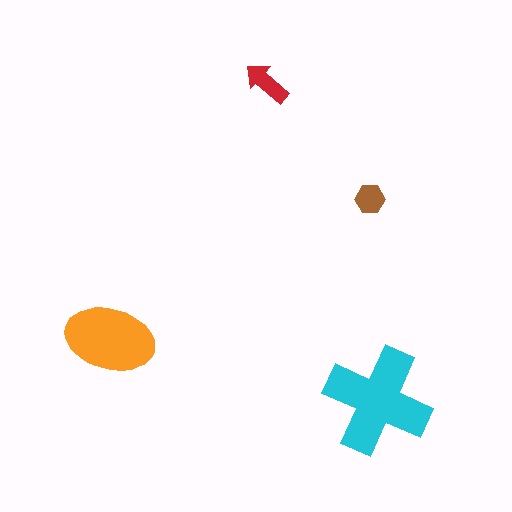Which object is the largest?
The cyan cross.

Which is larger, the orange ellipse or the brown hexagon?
The orange ellipse.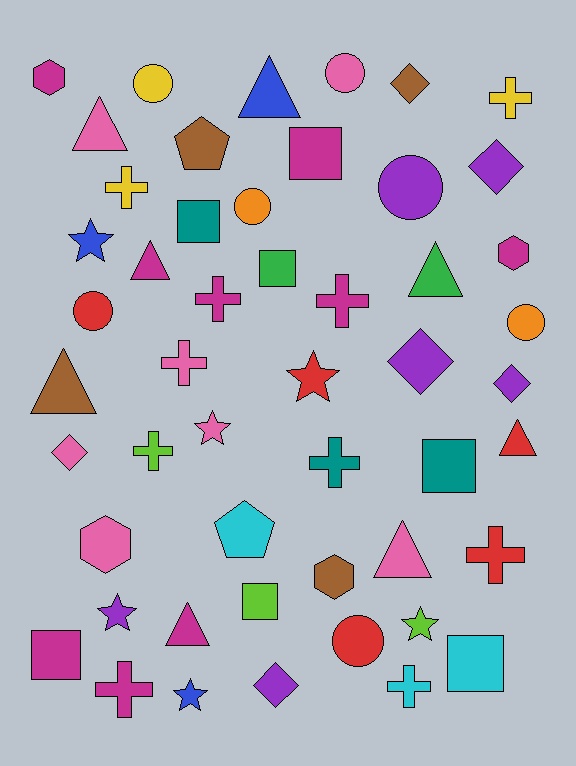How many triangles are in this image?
There are 8 triangles.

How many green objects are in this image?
There are 2 green objects.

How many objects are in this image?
There are 50 objects.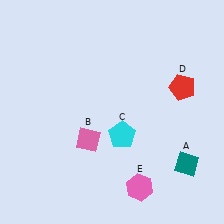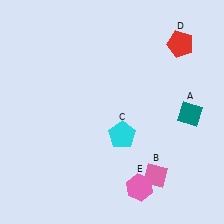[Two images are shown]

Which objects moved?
The objects that moved are: the teal diamond (A), the pink diamond (B), the red pentagon (D).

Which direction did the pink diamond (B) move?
The pink diamond (B) moved right.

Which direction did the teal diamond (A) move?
The teal diamond (A) moved up.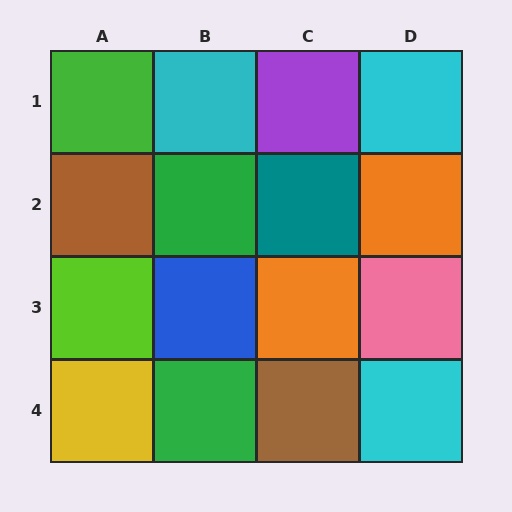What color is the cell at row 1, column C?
Purple.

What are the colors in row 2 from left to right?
Brown, green, teal, orange.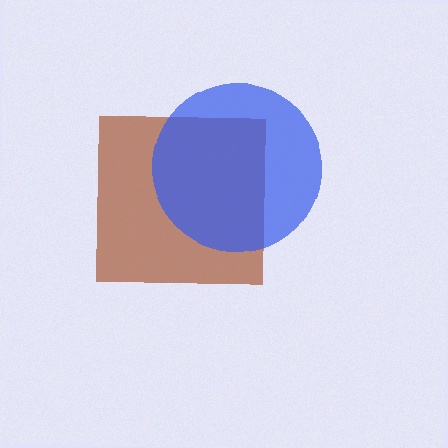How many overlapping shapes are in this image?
There are 2 overlapping shapes in the image.